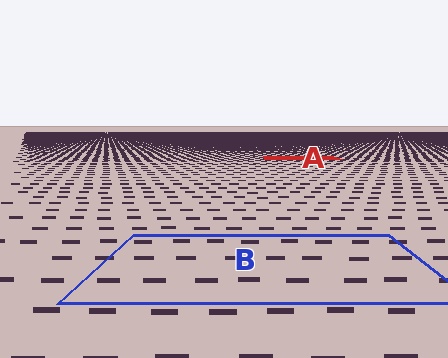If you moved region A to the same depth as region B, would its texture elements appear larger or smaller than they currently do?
They would appear larger. At a closer depth, the same texture elements are projected at a bigger on-screen size.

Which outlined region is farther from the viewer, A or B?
Region A is farther from the viewer — the texture elements inside it appear smaller and more densely packed.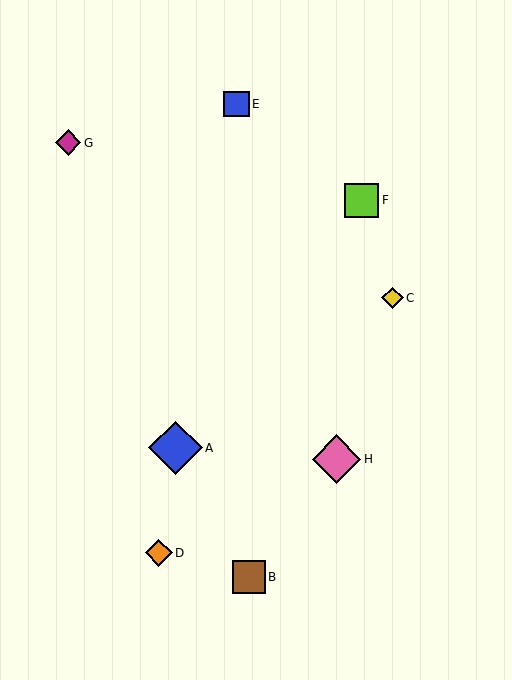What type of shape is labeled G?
Shape G is a magenta diamond.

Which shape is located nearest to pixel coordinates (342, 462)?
The pink diamond (labeled H) at (336, 459) is nearest to that location.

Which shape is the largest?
The blue diamond (labeled A) is the largest.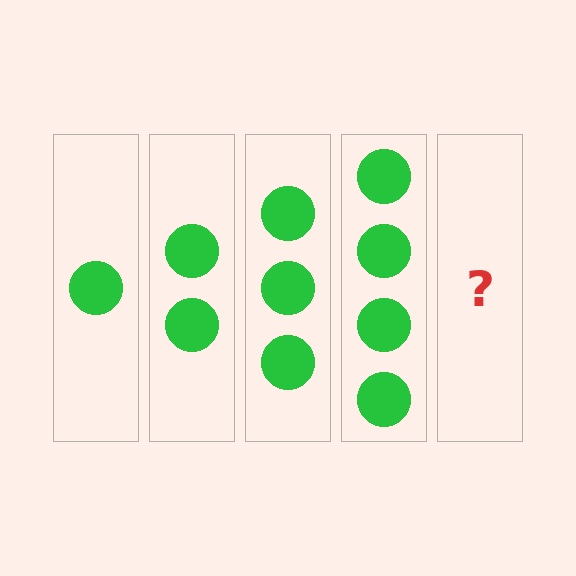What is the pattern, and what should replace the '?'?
The pattern is that each step adds one more circle. The '?' should be 5 circles.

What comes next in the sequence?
The next element should be 5 circles.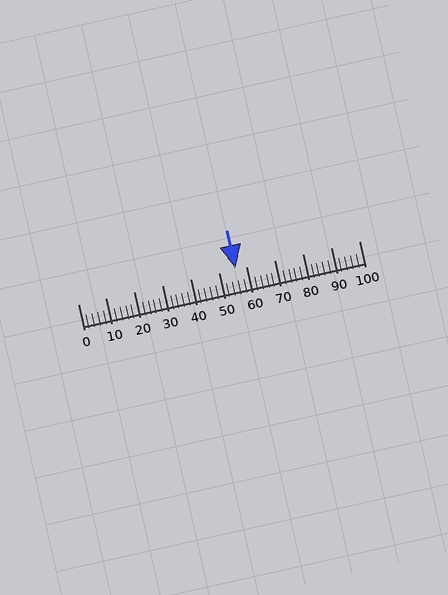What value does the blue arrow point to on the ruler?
The blue arrow points to approximately 56.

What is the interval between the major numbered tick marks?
The major tick marks are spaced 10 units apart.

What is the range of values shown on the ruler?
The ruler shows values from 0 to 100.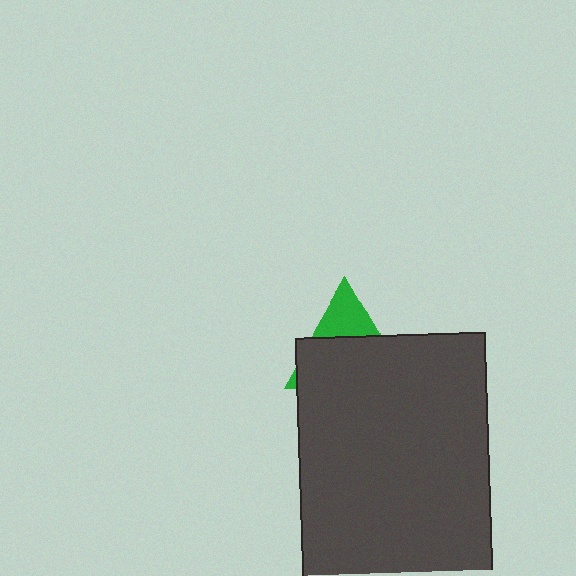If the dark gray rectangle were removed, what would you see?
You would see the complete green triangle.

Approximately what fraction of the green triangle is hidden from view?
Roughly 69% of the green triangle is hidden behind the dark gray rectangle.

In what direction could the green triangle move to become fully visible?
The green triangle could move up. That would shift it out from behind the dark gray rectangle entirely.